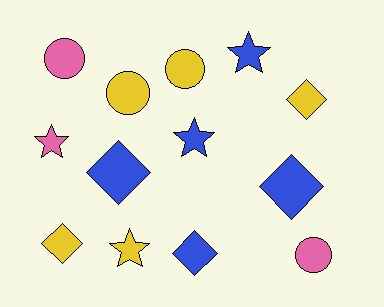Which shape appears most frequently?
Diamond, with 5 objects.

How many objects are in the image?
There are 13 objects.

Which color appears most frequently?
Blue, with 5 objects.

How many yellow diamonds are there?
There are 2 yellow diamonds.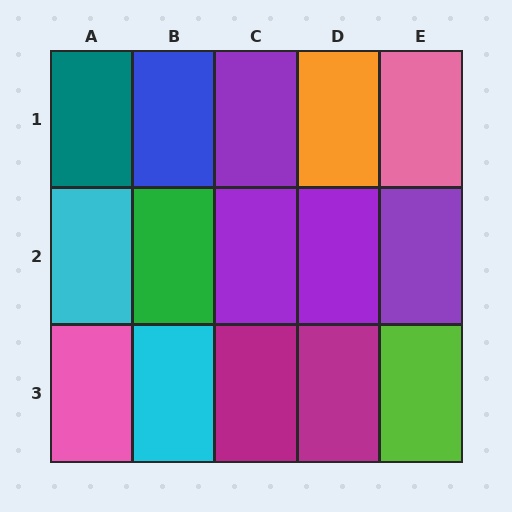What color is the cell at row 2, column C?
Purple.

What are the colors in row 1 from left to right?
Teal, blue, purple, orange, pink.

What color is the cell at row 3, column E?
Lime.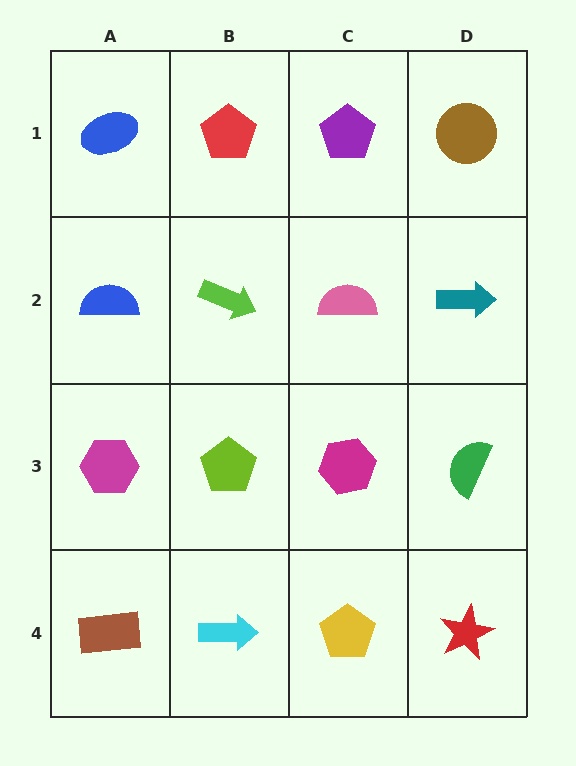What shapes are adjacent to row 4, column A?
A magenta hexagon (row 3, column A), a cyan arrow (row 4, column B).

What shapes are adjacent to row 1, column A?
A blue semicircle (row 2, column A), a red pentagon (row 1, column B).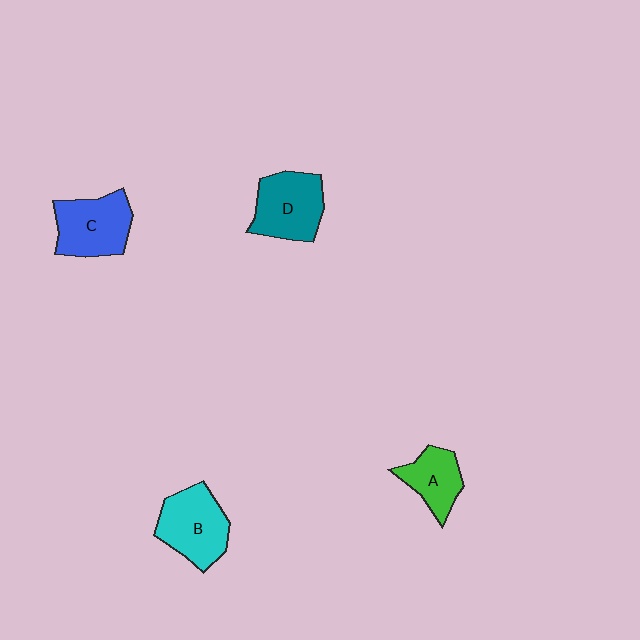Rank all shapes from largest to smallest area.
From largest to smallest: B (cyan), D (teal), C (blue), A (green).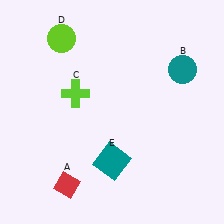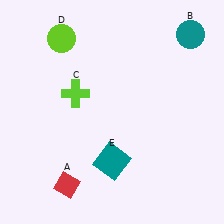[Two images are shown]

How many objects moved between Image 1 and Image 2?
1 object moved between the two images.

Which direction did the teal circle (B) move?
The teal circle (B) moved up.